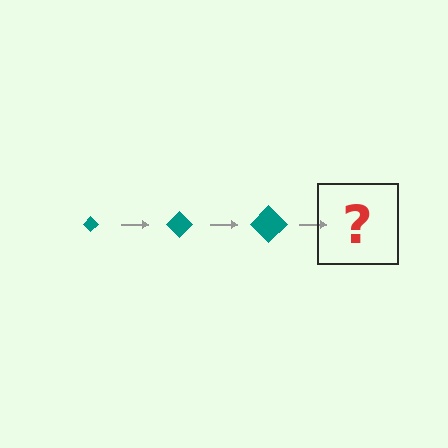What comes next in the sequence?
The next element should be a teal diamond, larger than the previous one.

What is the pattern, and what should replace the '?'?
The pattern is that the diamond gets progressively larger each step. The '?' should be a teal diamond, larger than the previous one.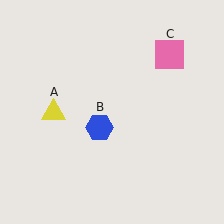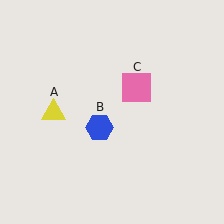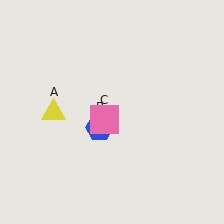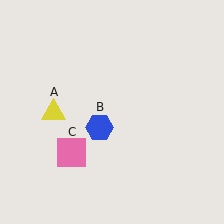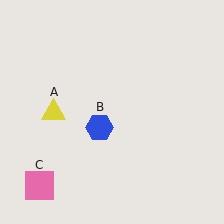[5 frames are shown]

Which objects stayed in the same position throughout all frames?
Yellow triangle (object A) and blue hexagon (object B) remained stationary.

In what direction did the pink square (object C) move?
The pink square (object C) moved down and to the left.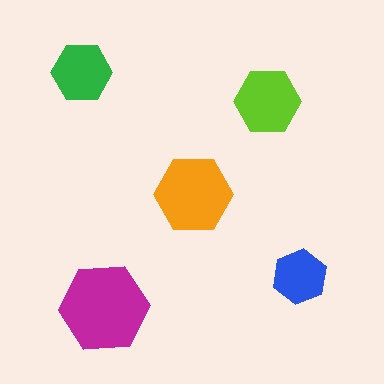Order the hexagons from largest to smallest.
the magenta one, the orange one, the lime one, the green one, the blue one.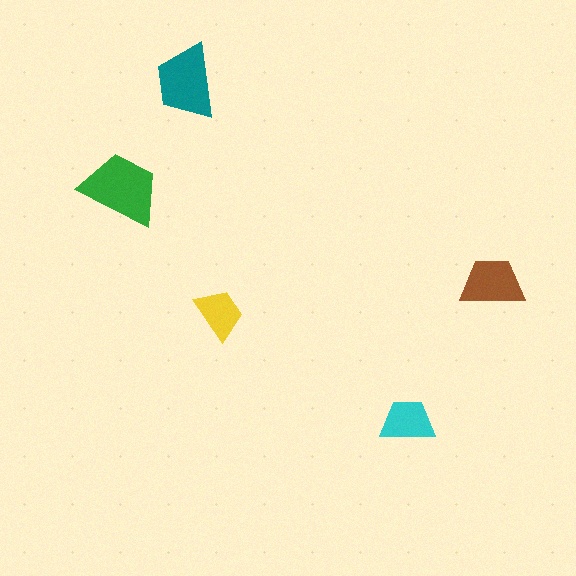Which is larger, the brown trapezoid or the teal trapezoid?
The teal one.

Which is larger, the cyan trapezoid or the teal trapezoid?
The teal one.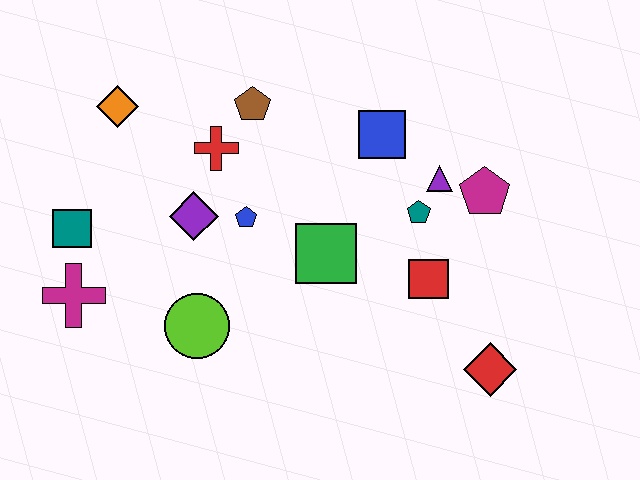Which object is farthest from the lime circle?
The magenta pentagon is farthest from the lime circle.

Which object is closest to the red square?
The teal pentagon is closest to the red square.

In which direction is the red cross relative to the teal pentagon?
The red cross is to the left of the teal pentagon.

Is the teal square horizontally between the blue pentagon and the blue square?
No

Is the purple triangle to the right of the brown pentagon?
Yes